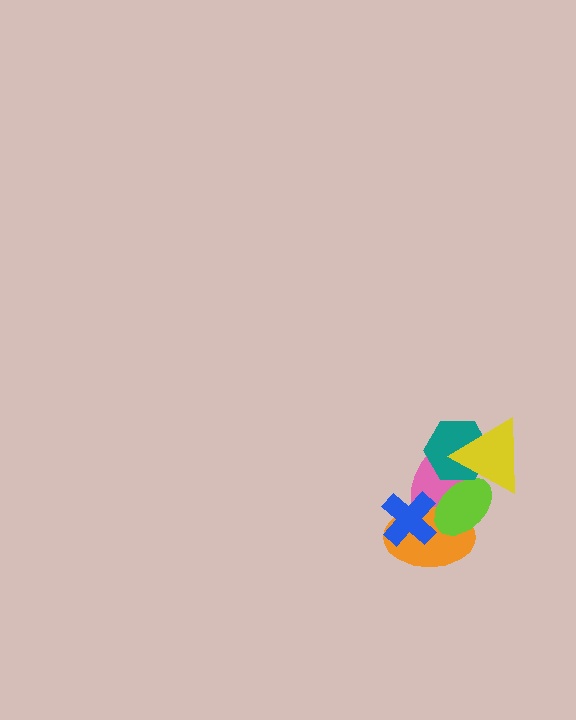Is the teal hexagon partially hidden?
Yes, it is partially covered by another shape.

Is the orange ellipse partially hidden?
Yes, it is partially covered by another shape.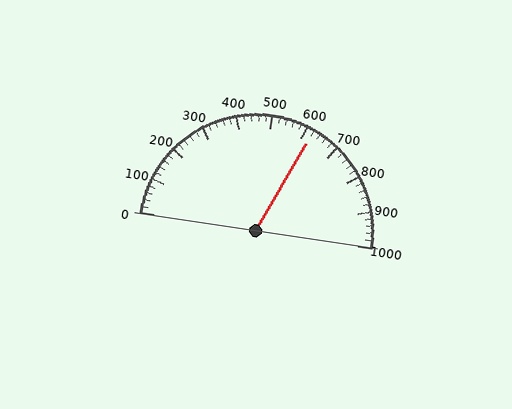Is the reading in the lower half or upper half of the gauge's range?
The reading is in the upper half of the range (0 to 1000).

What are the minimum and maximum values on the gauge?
The gauge ranges from 0 to 1000.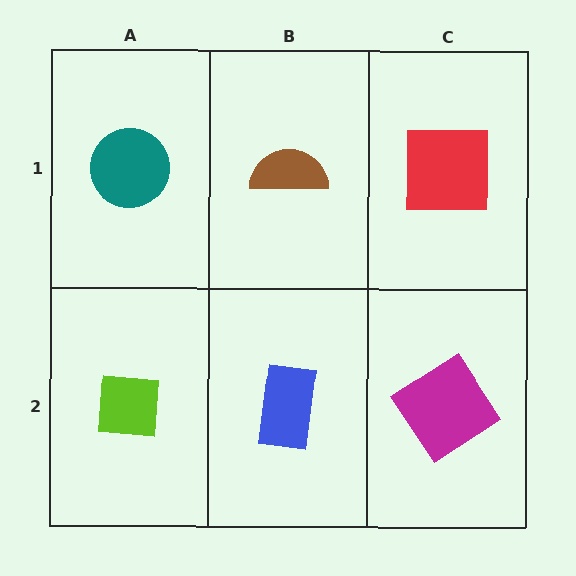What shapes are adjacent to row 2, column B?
A brown semicircle (row 1, column B), a lime square (row 2, column A), a magenta diamond (row 2, column C).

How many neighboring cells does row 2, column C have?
2.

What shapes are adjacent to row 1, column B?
A blue rectangle (row 2, column B), a teal circle (row 1, column A), a red square (row 1, column C).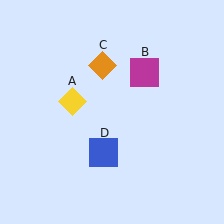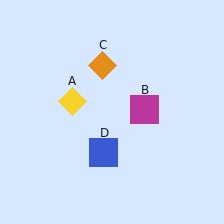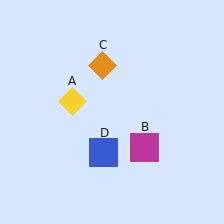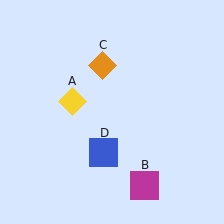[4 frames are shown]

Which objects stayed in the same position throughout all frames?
Yellow diamond (object A) and orange diamond (object C) and blue square (object D) remained stationary.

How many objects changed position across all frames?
1 object changed position: magenta square (object B).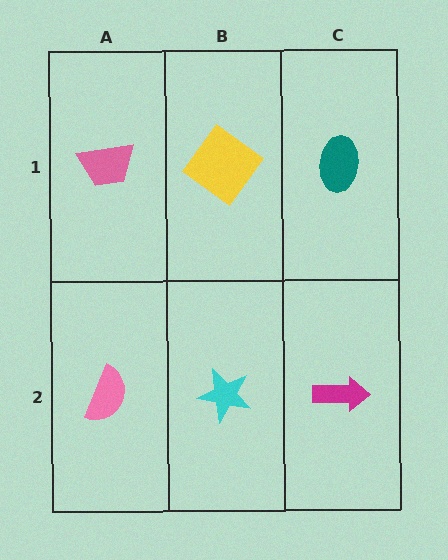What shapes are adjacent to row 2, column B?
A yellow diamond (row 1, column B), a pink semicircle (row 2, column A), a magenta arrow (row 2, column C).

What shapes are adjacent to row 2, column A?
A pink trapezoid (row 1, column A), a cyan star (row 2, column B).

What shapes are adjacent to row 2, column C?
A teal ellipse (row 1, column C), a cyan star (row 2, column B).